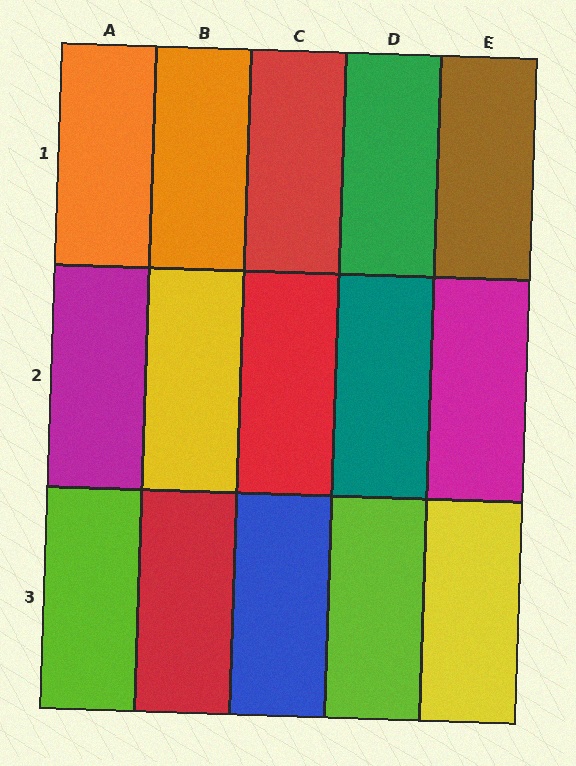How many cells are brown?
1 cell is brown.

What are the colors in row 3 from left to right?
Lime, red, blue, lime, yellow.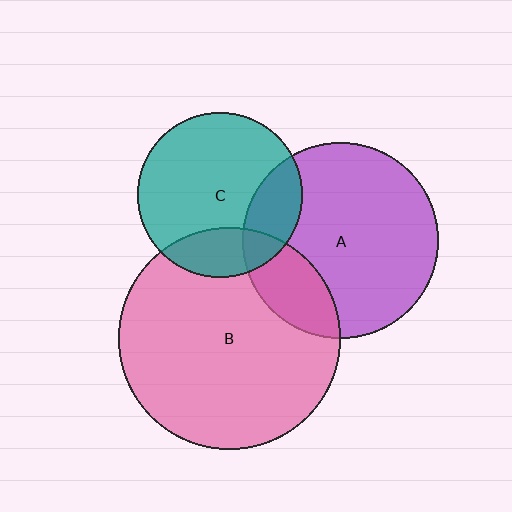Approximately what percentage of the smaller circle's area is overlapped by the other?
Approximately 20%.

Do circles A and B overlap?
Yes.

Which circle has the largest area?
Circle B (pink).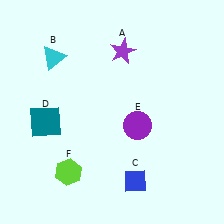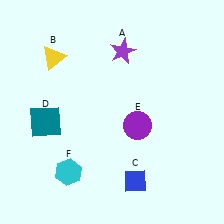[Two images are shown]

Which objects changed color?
B changed from cyan to yellow. F changed from lime to cyan.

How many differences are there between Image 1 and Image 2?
There are 2 differences between the two images.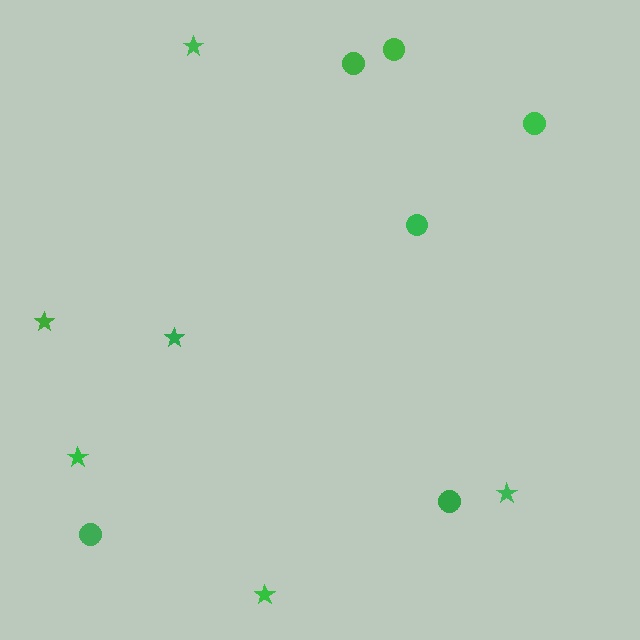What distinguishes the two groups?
There are 2 groups: one group of circles (6) and one group of stars (6).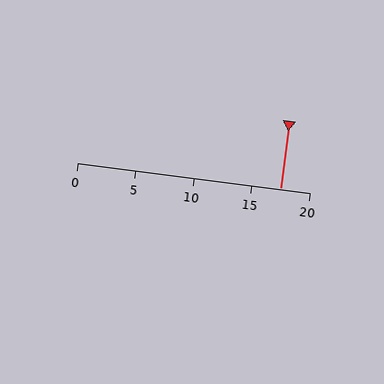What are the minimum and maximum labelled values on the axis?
The axis runs from 0 to 20.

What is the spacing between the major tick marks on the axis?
The major ticks are spaced 5 apart.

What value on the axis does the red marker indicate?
The marker indicates approximately 17.5.